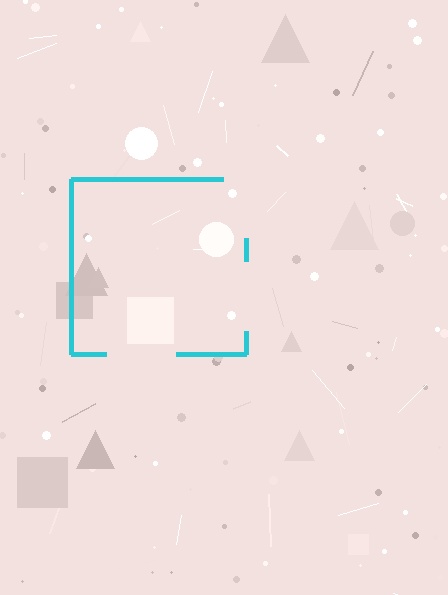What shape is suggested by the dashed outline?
The dashed outline suggests a square.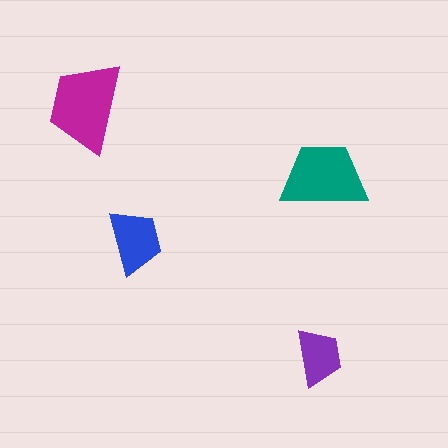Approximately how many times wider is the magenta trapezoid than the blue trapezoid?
About 1.5 times wider.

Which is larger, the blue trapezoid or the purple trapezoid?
The blue one.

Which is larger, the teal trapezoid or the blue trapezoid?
The teal one.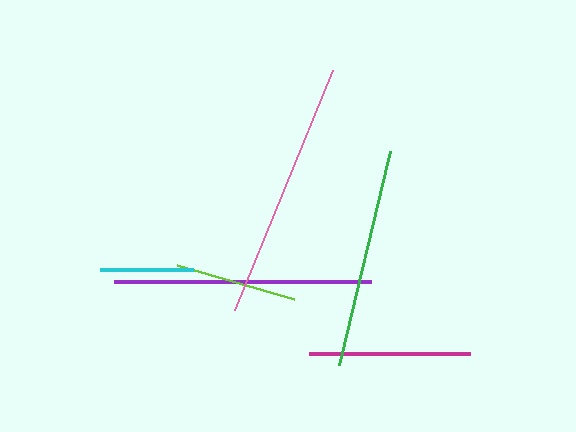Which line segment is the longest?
The pink line is the longest at approximately 259 pixels.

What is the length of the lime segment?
The lime segment is approximately 121 pixels long.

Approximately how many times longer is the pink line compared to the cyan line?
The pink line is approximately 2.8 times the length of the cyan line.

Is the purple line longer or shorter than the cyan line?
The purple line is longer than the cyan line.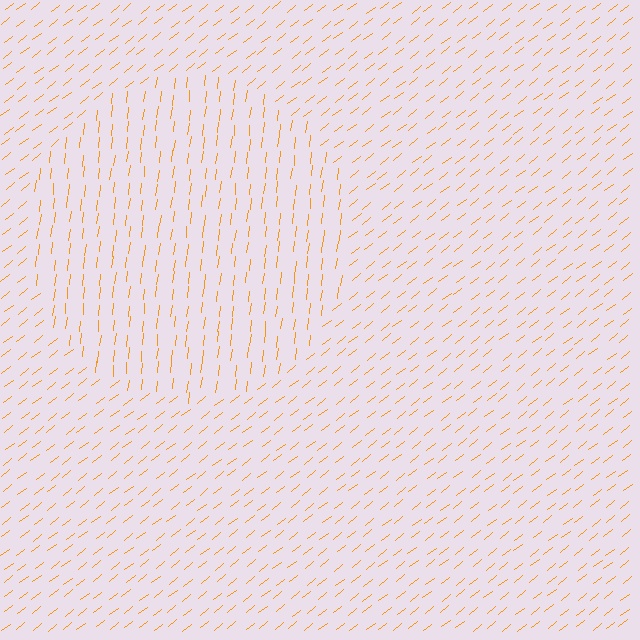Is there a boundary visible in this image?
Yes, there is a texture boundary formed by a change in line orientation.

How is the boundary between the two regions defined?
The boundary is defined purely by a change in line orientation (approximately 45 degrees difference). All lines are the same color and thickness.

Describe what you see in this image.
The image is filled with small orange line segments. A circle region in the image has lines oriented differently from the surrounding lines, creating a visible texture boundary.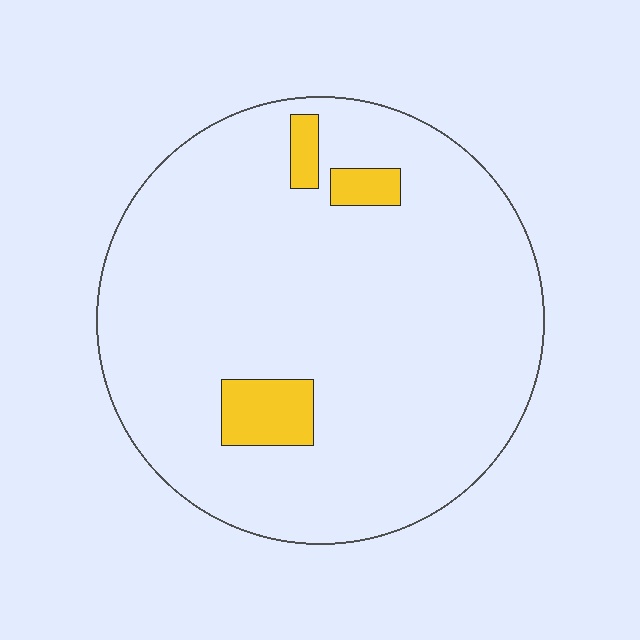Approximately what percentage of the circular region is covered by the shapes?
Approximately 5%.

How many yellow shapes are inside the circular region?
3.